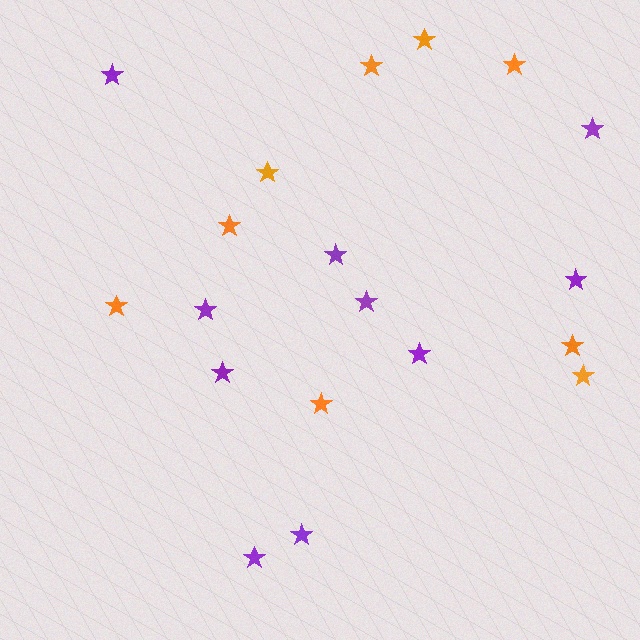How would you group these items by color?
There are 2 groups: one group of orange stars (9) and one group of purple stars (10).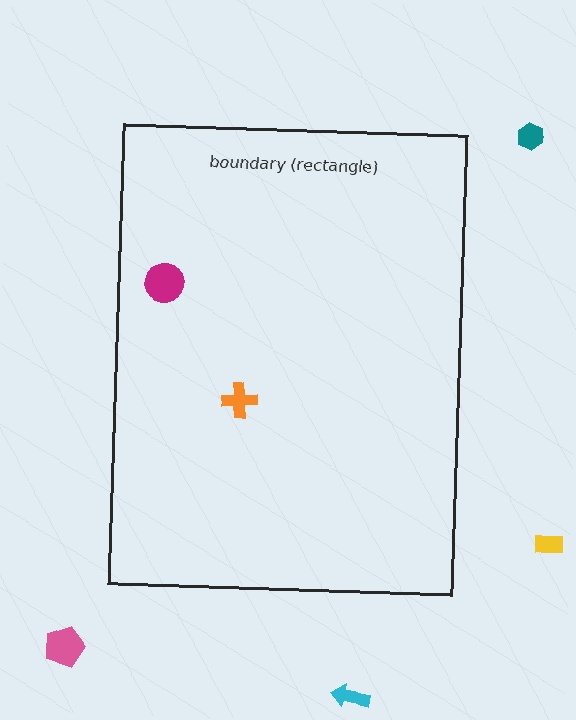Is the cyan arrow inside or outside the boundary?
Outside.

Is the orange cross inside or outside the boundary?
Inside.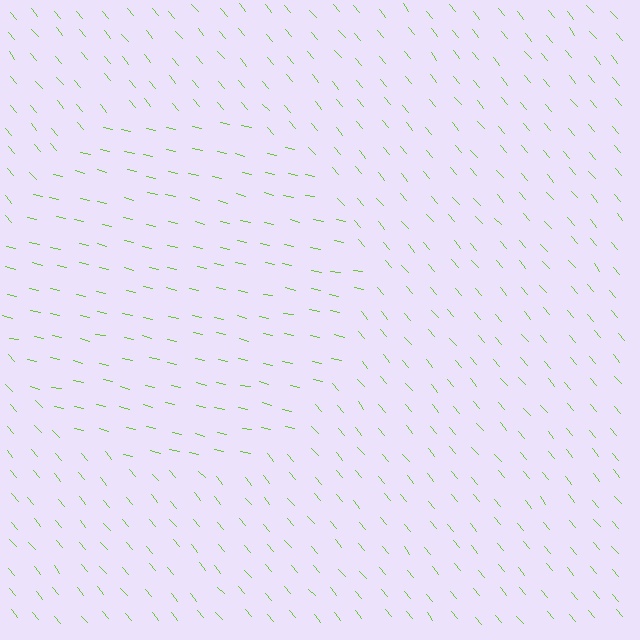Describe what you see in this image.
The image is filled with small lime line segments. A circle region in the image has lines oriented differently from the surrounding lines, creating a visible texture boundary.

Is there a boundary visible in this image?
Yes, there is a texture boundary formed by a change in line orientation.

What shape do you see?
I see a circle.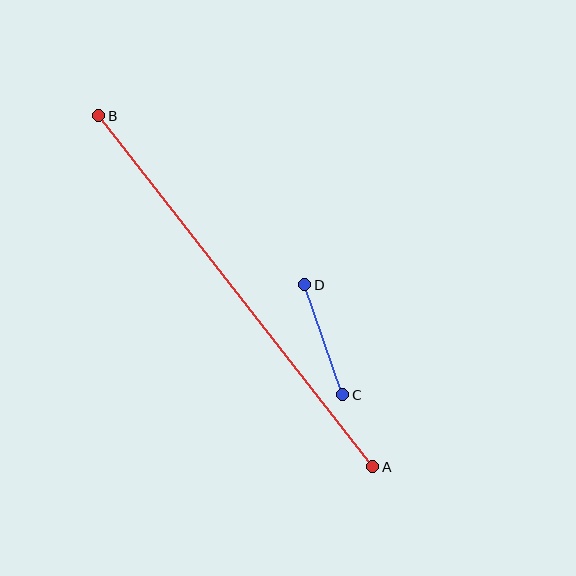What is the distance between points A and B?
The distance is approximately 445 pixels.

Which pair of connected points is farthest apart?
Points A and B are farthest apart.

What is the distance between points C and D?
The distance is approximately 116 pixels.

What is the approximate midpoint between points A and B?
The midpoint is at approximately (236, 291) pixels.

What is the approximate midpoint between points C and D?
The midpoint is at approximately (324, 340) pixels.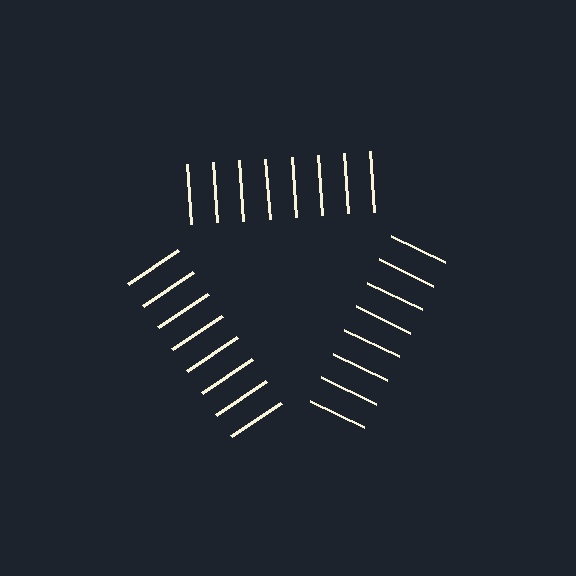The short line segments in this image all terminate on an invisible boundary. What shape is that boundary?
An illusory triangle — the line segments terminate on its edges but no continuous stroke is drawn.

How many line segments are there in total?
24 — 8 along each of the 3 edges.